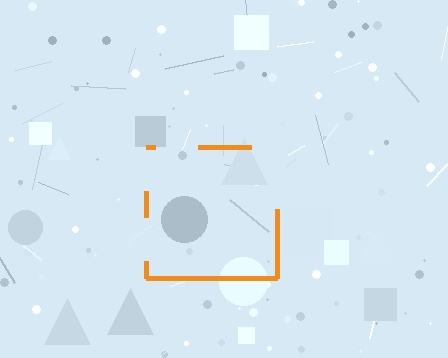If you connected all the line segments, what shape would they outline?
They would outline a square.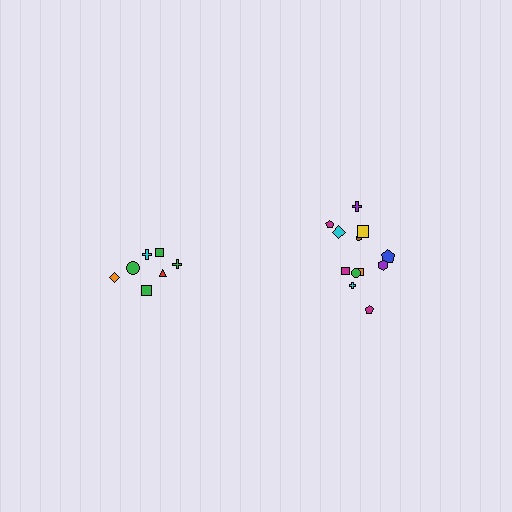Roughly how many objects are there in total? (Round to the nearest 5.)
Roughly 20 objects in total.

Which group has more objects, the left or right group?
The right group.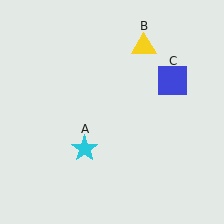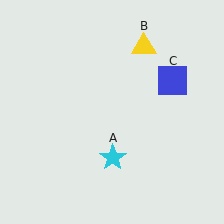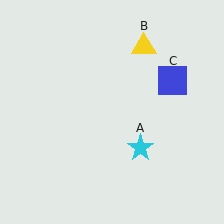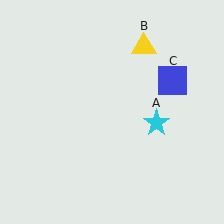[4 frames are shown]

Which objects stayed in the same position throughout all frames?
Yellow triangle (object B) and blue square (object C) remained stationary.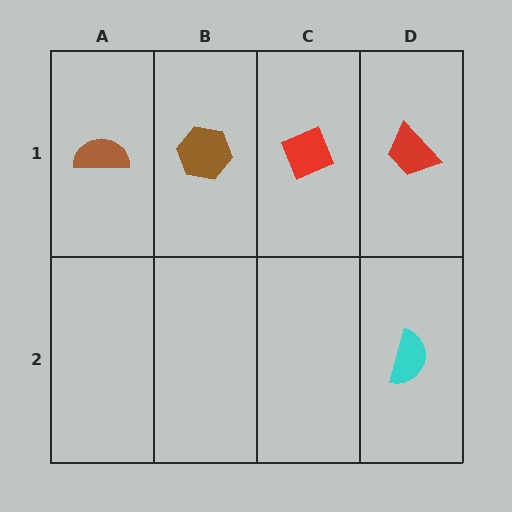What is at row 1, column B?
A brown hexagon.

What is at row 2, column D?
A cyan semicircle.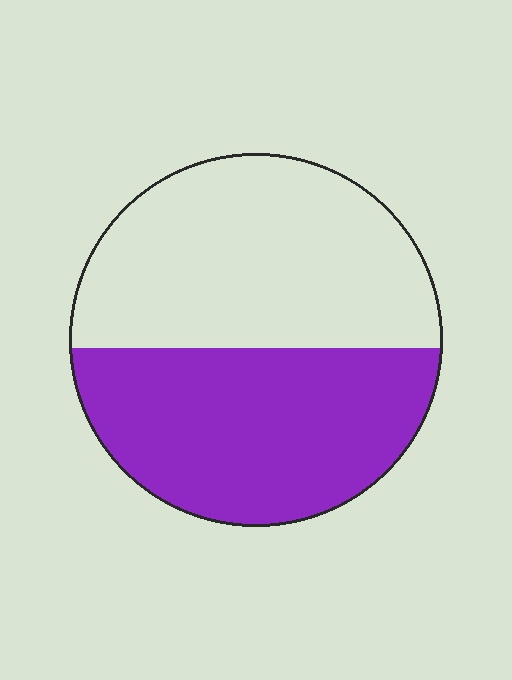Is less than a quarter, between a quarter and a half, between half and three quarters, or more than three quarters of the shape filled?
Between a quarter and a half.